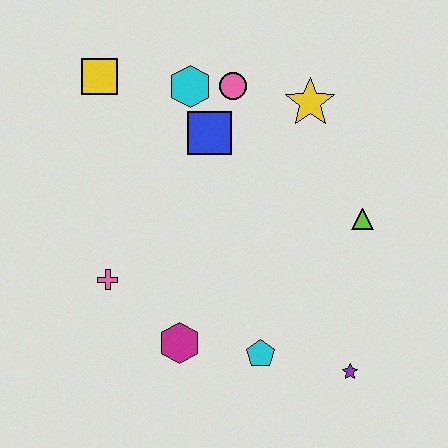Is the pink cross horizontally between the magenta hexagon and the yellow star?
No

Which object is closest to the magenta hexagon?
The cyan pentagon is closest to the magenta hexagon.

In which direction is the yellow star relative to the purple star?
The yellow star is above the purple star.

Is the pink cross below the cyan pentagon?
No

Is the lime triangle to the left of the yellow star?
No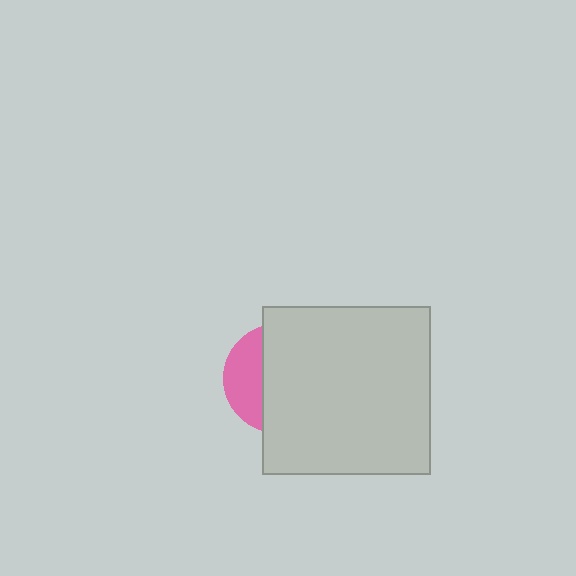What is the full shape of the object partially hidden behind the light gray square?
The partially hidden object is a pink circle.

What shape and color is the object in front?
The object in front is a light gray square.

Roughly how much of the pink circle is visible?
A small part of it is visible (roughly 31%).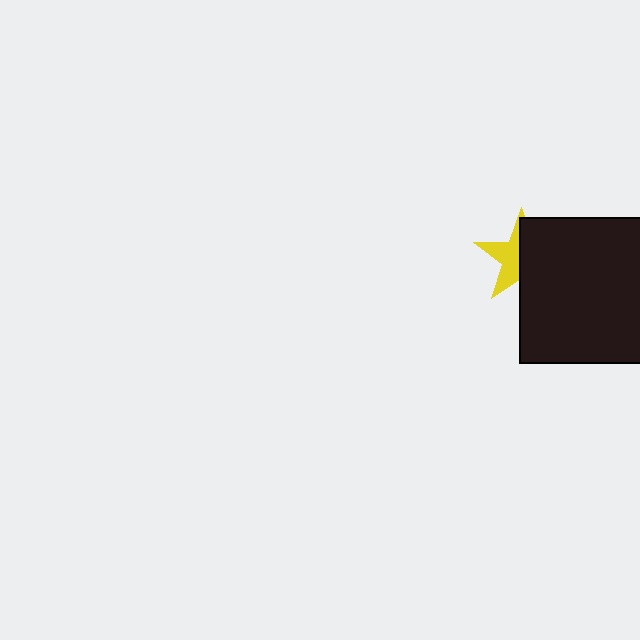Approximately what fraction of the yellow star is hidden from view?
Roughly 53% of the yellow star is hidden behind the black square.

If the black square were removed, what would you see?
You would see the complete yellow star.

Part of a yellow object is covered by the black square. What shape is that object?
It is a star.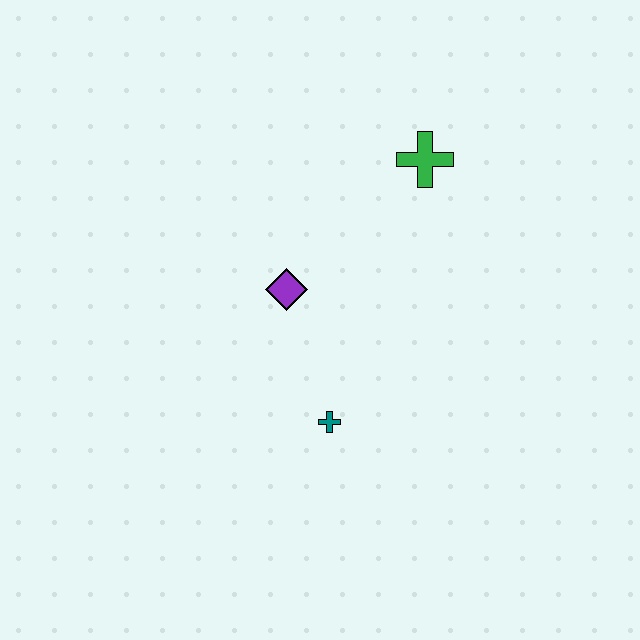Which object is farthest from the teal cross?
The green cross is farthest from the teal cross.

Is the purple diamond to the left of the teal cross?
Yes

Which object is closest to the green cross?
The purple diamond is closest to the green cross.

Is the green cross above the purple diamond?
Yes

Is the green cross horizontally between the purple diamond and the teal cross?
No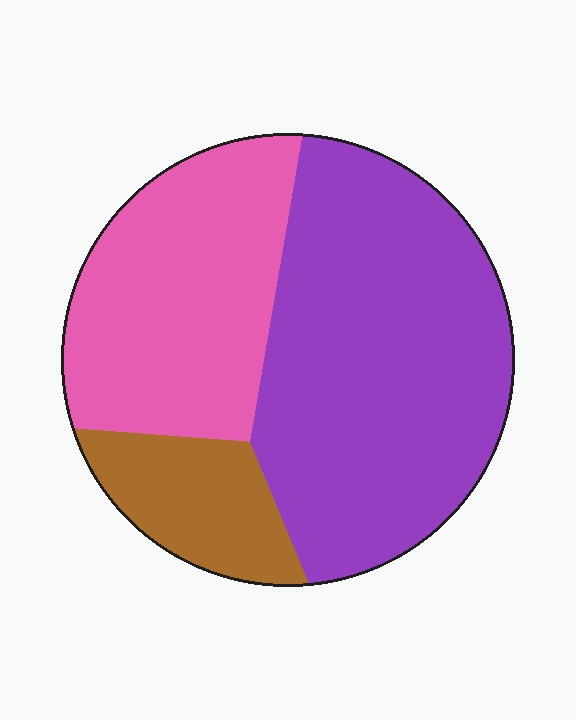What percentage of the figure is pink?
Pink takes up about one third (1/3) of the figure.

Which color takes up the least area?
Brown, at roughly 15%.